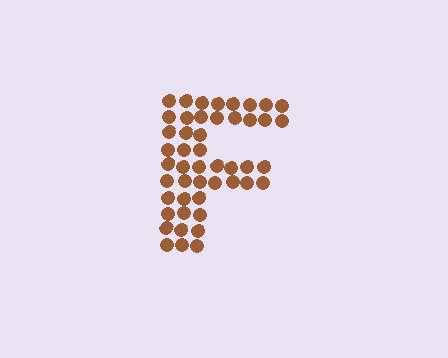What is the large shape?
The large shape is the letter F.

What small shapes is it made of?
It is made of small circles.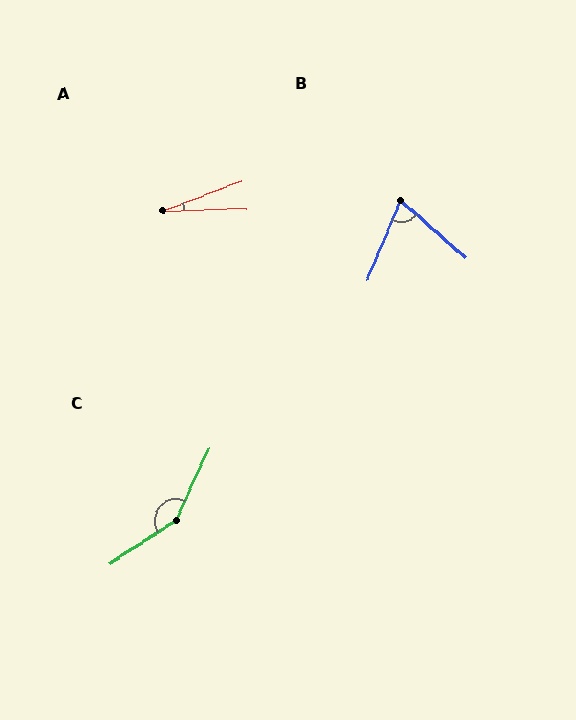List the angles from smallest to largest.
A (20°), B (71°), C (147°).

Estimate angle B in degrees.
Approximately 71 degrees.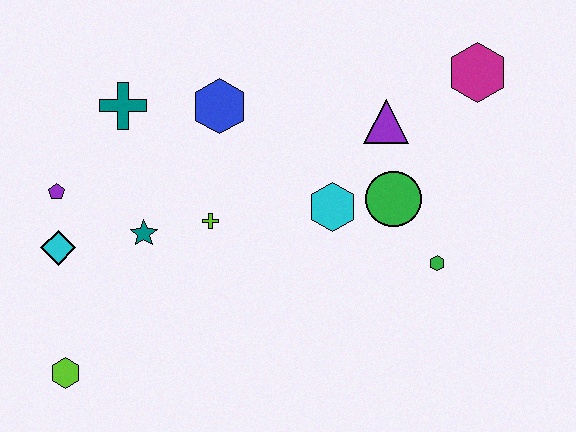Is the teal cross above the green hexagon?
Yes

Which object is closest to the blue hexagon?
The teal cross is closest to the blue hexagon.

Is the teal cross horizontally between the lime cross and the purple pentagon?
Yes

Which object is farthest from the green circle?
The lime hexagon is farthest from the green circle.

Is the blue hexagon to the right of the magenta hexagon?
No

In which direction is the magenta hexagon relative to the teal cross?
The magenta hexagon is to the right of the teal cross.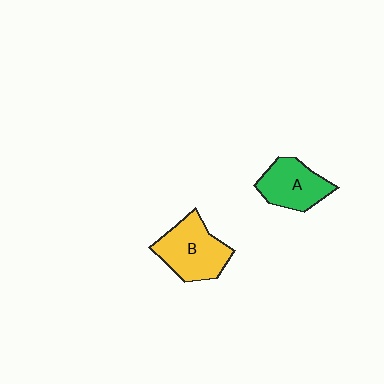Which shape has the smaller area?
Shape A (green).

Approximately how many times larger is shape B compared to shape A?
Approximately 1.2 times.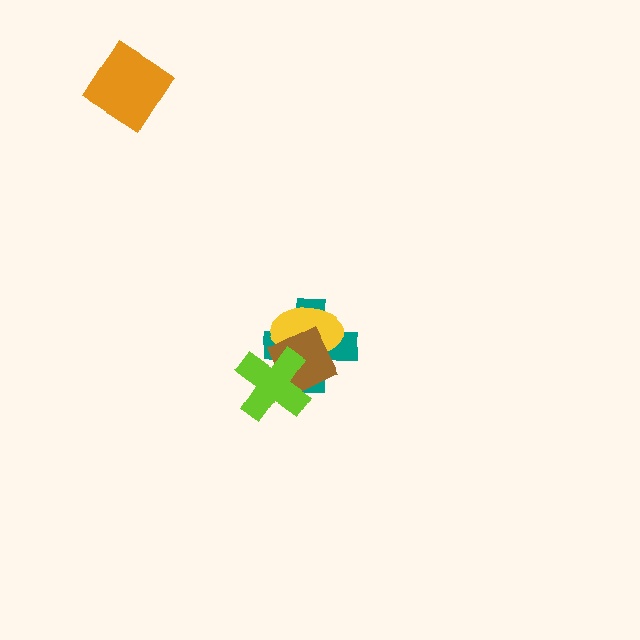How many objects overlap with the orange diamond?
0 objects overlap with the orange diamond.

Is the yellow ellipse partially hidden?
Yes, it is partially covered by another shape.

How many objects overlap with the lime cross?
3 objects overlap with the lime cross.